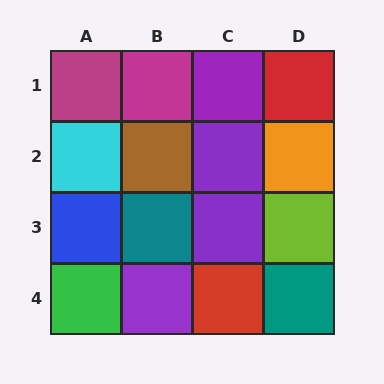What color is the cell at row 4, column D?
Teal.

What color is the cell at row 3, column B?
Teal.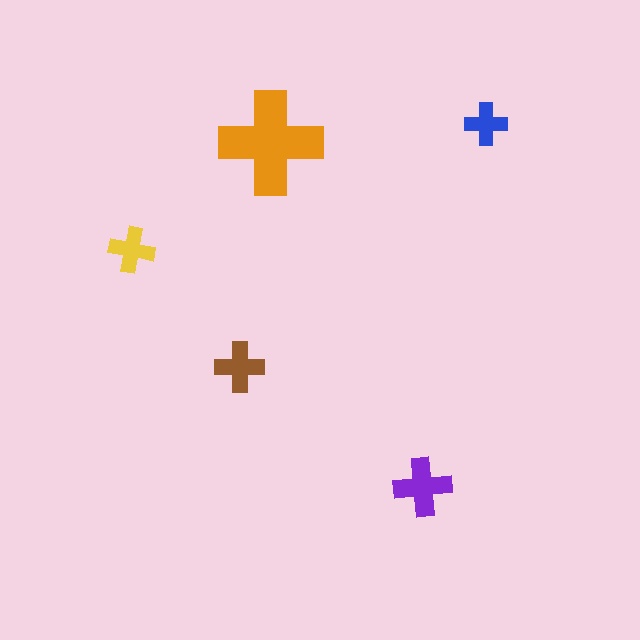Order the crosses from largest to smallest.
the orange one, the purple one, the brown one, the yellow one, the blue one.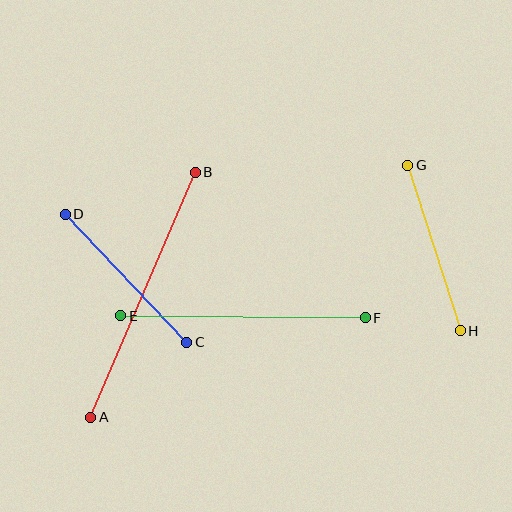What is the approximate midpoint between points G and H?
The midpoint is at approximately (434, 248) pixels.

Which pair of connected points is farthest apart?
Points A and B are farthest apart.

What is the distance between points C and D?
The distance is approximately 177 pixels.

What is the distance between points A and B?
The distance is approximately 267 pixels.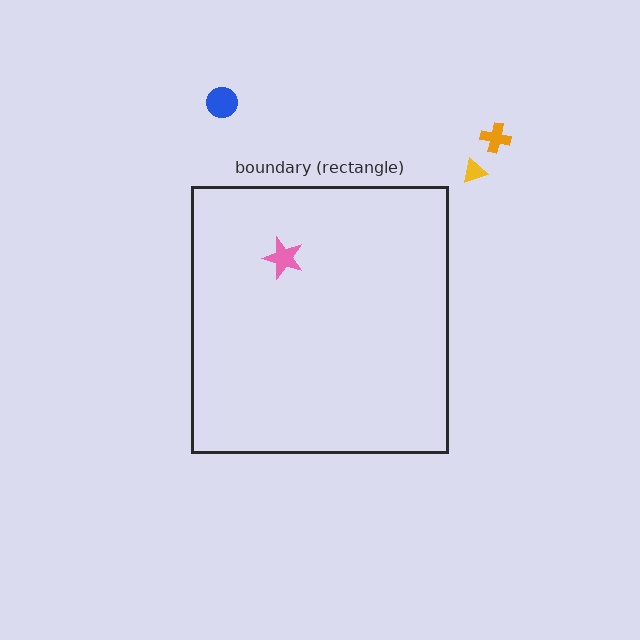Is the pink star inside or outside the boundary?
Inside.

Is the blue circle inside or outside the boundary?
Outside.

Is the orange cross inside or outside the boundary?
Outside.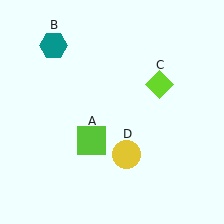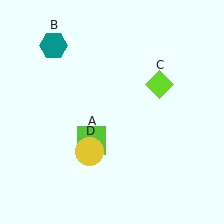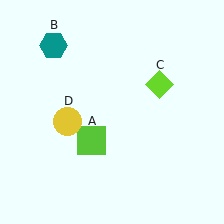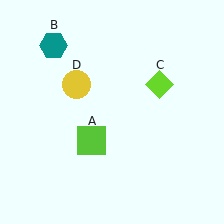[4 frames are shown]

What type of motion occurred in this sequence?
The yellow circle (object D) rotated clockwise around the center of the scene.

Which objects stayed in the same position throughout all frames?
Lime square (object A) and teal hexagon (object B) and lime diamond (object C) remained stationary.